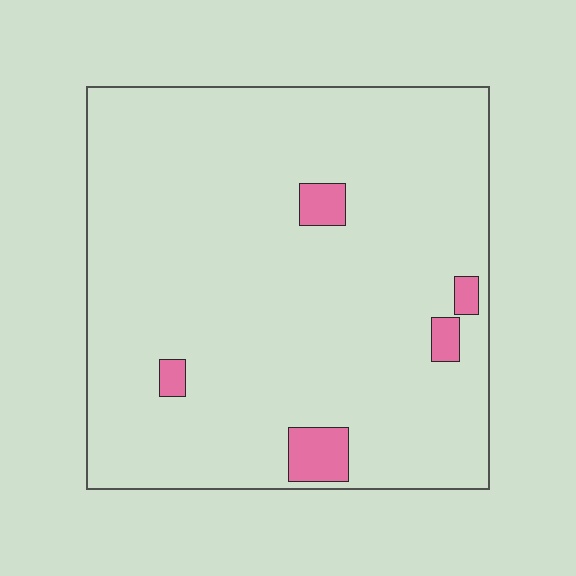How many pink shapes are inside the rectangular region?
5.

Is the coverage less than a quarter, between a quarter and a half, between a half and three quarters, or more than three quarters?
Less than a quarter.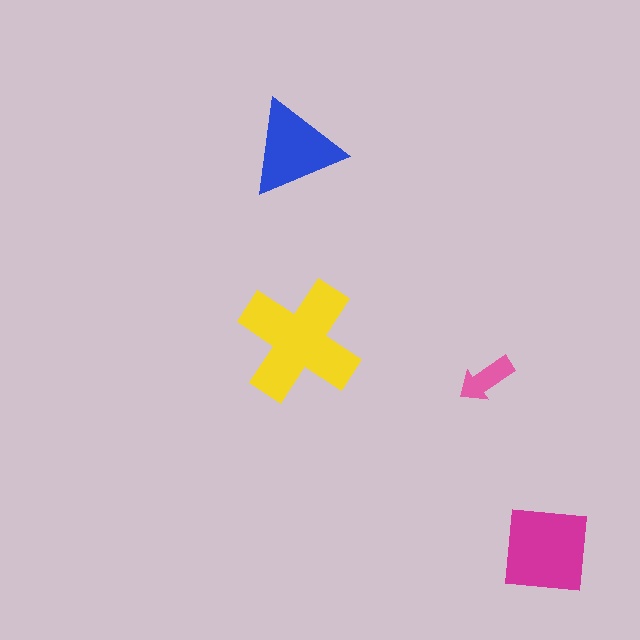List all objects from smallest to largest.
The pink arrow, the blue triangle, the magenta square, the yellow cross.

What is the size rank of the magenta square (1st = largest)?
2nd.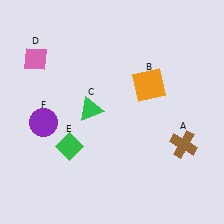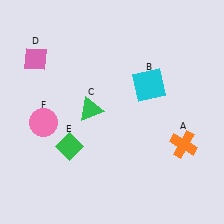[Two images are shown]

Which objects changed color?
A changed from brown to orange. B changed from orange to cyan. F changed from purple to pink.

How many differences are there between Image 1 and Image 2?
There are 3 differences between the two images.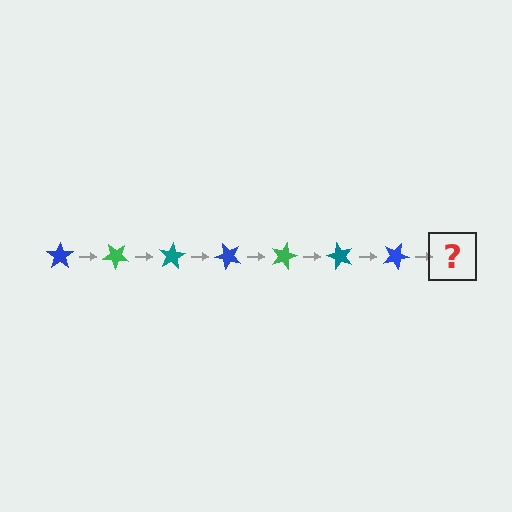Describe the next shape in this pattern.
It should be a green star, rotated 280 degrees from the start.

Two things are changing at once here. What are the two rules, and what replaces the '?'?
The two rules are that it rotates 40 degrees each step and the color cycles through blue, green, and teal. The '?' should be a green star, rotated 280 degrees from the start.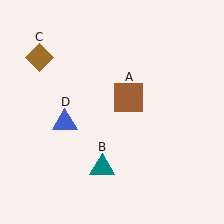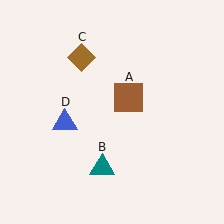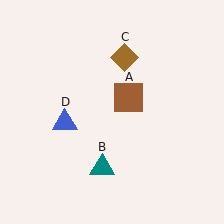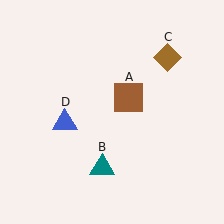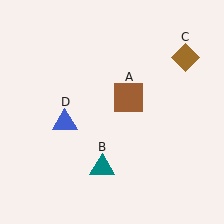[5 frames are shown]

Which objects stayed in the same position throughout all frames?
Brown square (object A) and teal triangle (object B) and blue triangle (object D) remained stationary.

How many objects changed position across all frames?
1 object changed position: brown diamond (object C).